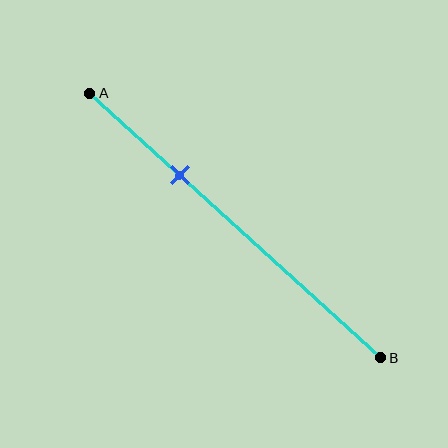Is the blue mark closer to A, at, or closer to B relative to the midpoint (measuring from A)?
The blue mark is closer to point A than the midpoint of segment AB.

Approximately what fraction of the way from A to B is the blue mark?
The blue mark is approximately 30% of the way from A to B.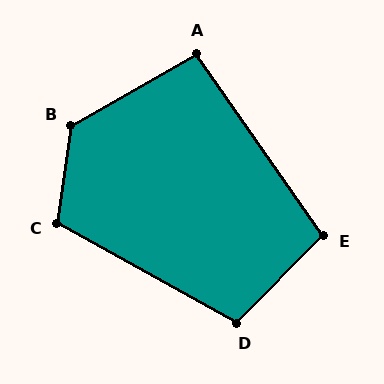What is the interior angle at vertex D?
Approximately 106 degrees (obtuse).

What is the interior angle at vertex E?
Approximately 100 degrees (obtuse).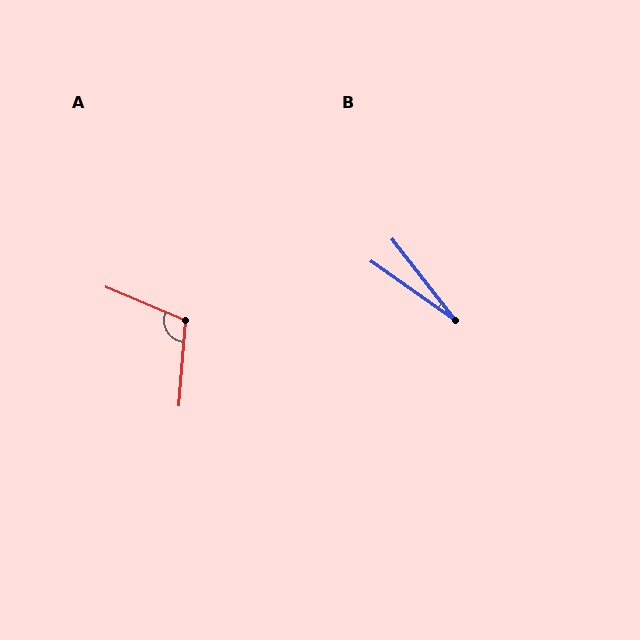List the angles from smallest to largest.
B (16°), A (108°).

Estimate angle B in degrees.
Approximately 16 degrees.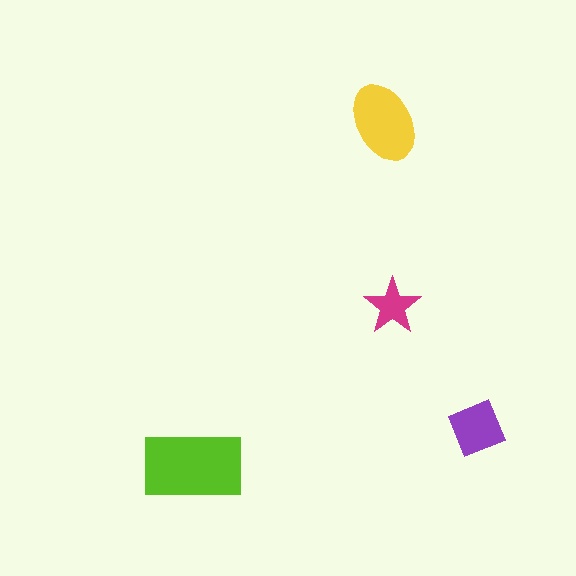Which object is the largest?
The lime rectangle.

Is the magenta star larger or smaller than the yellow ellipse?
Smaller.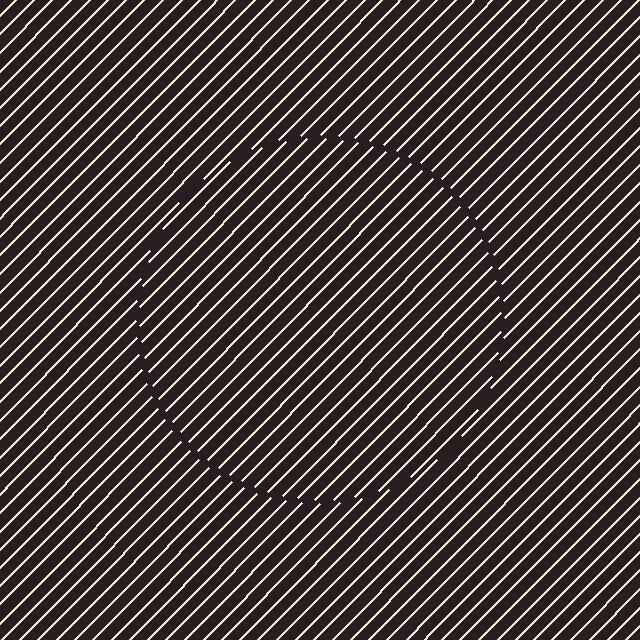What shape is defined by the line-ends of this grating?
An illusory circle. The interior of the shape contains the same grating, shifted by half a period — the contour is defined by the phase discontinuity where line-ends from the inner and outer gratings abut.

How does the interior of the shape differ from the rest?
The interior of the shape contains the same grating, shifted by half a period — the contour is defined by the phase discontinuity where line-ends from the inner and outer gratings abut.